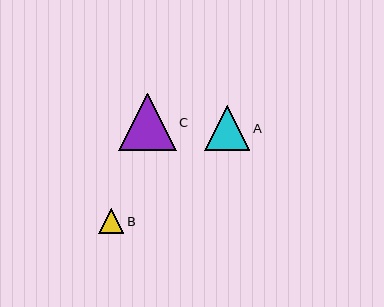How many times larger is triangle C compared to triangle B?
Triangle C is approximately 2.3 times the size of triangle B.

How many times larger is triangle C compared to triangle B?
Triangle C is approximately 2.3 times the size of triangle B.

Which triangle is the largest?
Triangle C is the largest with a size of approximately 58 pixels.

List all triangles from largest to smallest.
From largest to smallest: C, A, B.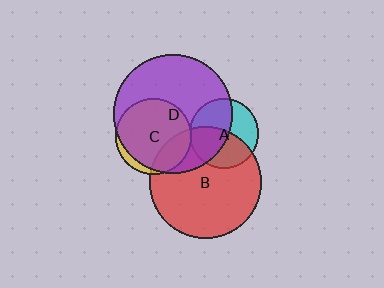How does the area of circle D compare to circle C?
Approximately 2.5 times.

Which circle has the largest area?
Circle D (purple).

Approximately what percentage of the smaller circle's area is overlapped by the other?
Approximately 25%.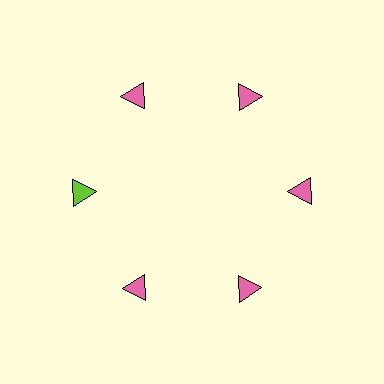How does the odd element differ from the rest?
It has a different color: lime instead of pink.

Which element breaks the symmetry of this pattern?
The lime triangle at roughly the 9 o'clock position breaks the symmetry. All other shapes are pink triangles.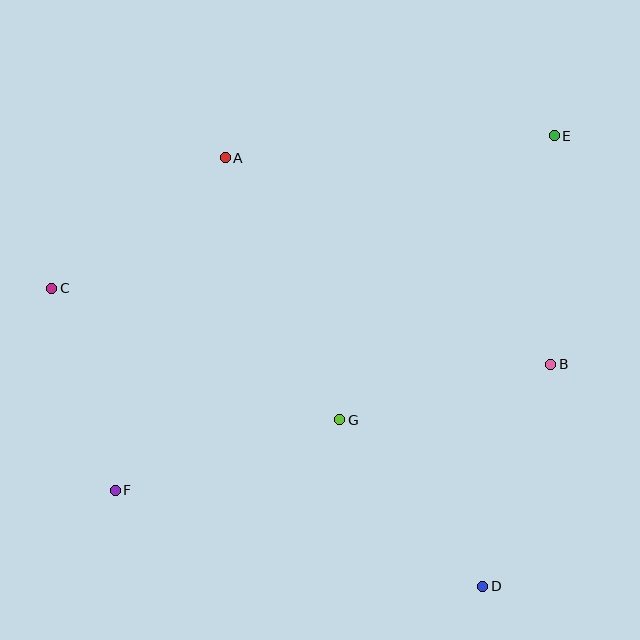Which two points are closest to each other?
Points C and F are closest to each other.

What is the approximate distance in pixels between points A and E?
The distance between A and E is approximately 330 pixels.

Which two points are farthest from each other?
Points E and F are farthest from each other.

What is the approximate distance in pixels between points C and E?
The distance between C and E is approximately 525 pixels.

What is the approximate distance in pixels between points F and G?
The distance between F and G is approximately 236 pixels.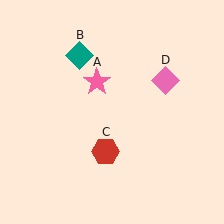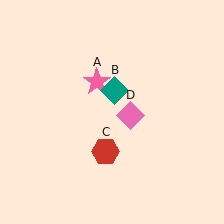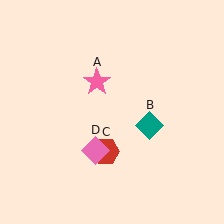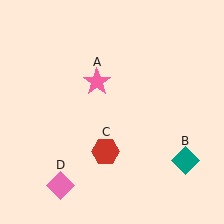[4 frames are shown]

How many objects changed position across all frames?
2 objects changed position: teal diamond (object B), pink diamond (object D).